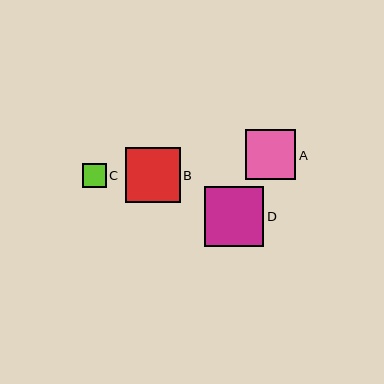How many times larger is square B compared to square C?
Square B is approximately 2.3 times the size of square C.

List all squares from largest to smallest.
From largest to smallest: D, B, A, C.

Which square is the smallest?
Square C is the smallest with a size of approximately 24 pixels.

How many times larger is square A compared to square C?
Square A is approximately 2.1 times the size of square C.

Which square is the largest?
Square D is the largest with a size of approximately 59 pixels.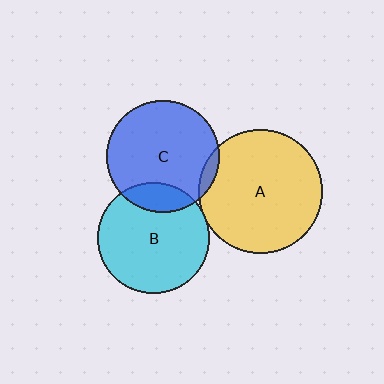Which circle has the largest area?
Circle A (yellow).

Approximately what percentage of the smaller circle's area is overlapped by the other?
Approximately 5%.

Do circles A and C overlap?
Yes.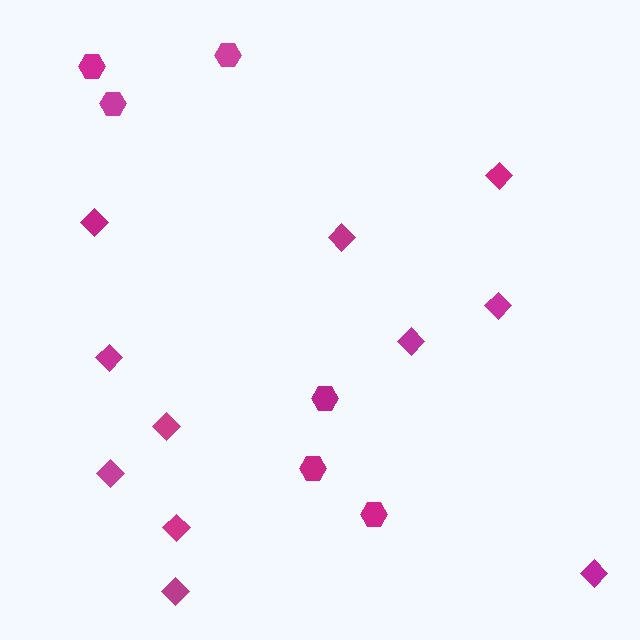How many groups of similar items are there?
There are 2 groups: one group of hexagons (6) and one group of diamonds (11).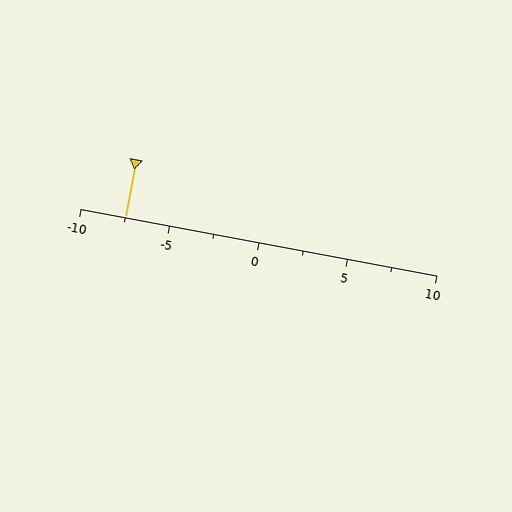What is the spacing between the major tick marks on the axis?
The major ticks are spaced 5 apart.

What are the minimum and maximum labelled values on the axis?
The axis runs from -10 to 10.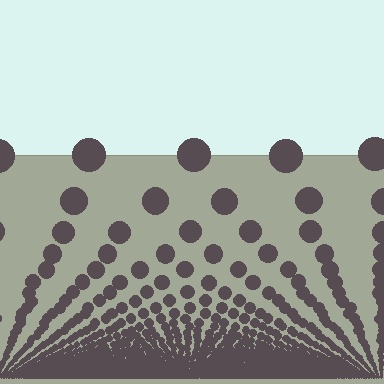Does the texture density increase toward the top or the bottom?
Density increases toward the bottom.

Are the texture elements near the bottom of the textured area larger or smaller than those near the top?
Smaller. The gradient is inverted — elements near the bottom are smaller and denser.